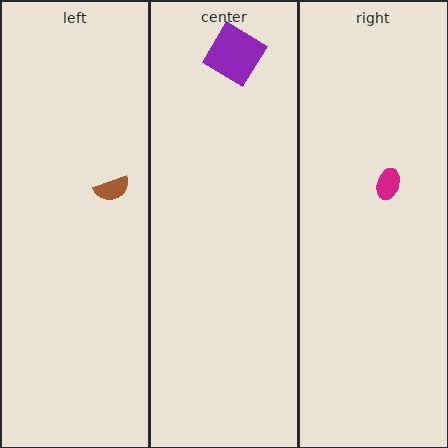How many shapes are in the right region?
1.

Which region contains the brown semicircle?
The left region.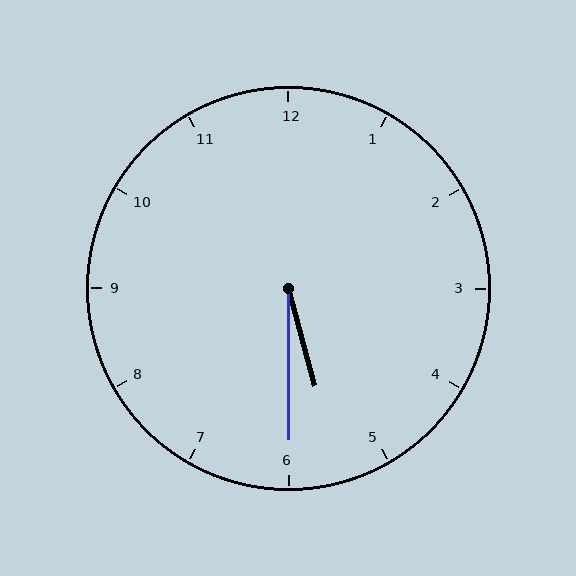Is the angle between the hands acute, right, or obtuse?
It is acute.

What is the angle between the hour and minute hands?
Approximately 15 degrees.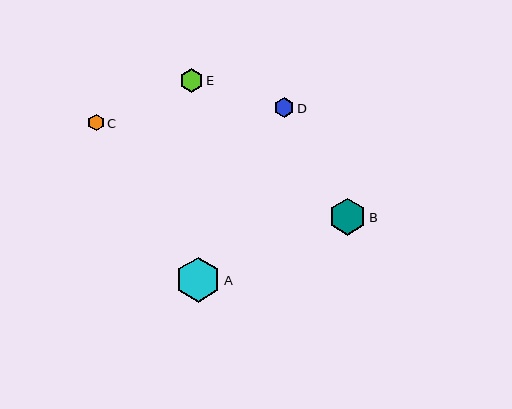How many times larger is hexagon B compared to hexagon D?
Hexagon B is approximately 1.8 times the size of hexagon D.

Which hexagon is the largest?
Hexagon A is the largest with a size of approximately 45 pixels.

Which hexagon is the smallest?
Hexagon C is the smallest with a size of approximately 16 pixels.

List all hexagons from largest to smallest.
From largest to smallest: A, B, E, D, C.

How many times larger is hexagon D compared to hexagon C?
Hexagon D is approximately 1.3 times the size of hexagon C.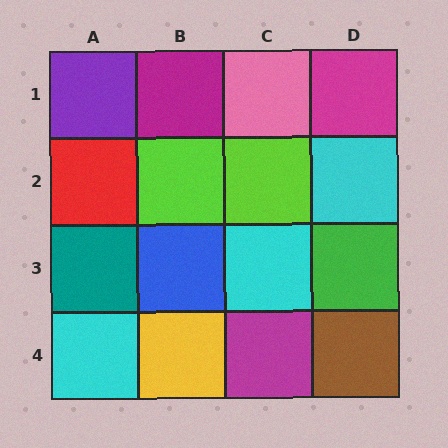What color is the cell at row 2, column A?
Red.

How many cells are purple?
1 cell is purple.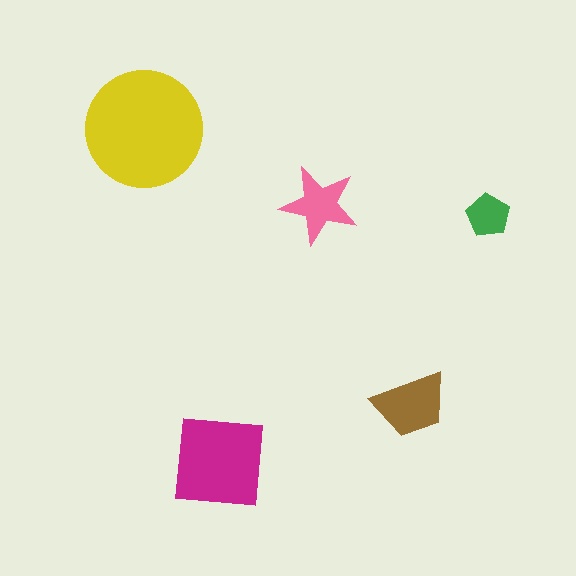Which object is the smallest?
The green pentagon.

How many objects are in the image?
There are 5 objects in the image.